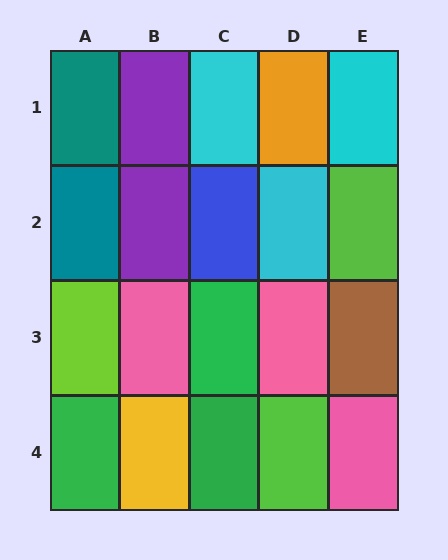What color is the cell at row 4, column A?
Green.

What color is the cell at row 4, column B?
Yellow.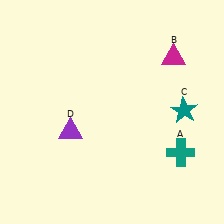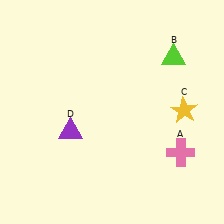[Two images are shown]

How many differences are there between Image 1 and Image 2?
There are 3 differences between the two images.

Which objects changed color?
A changed from teal to pink. B changed from magenta to lime. C changed from teal to yellow.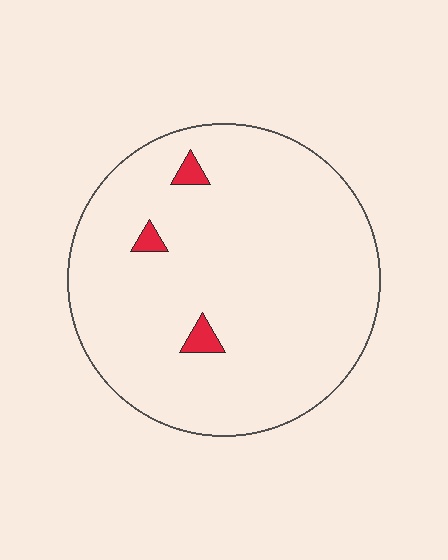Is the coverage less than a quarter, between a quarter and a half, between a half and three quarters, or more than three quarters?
Less than a quarter.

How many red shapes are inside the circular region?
3.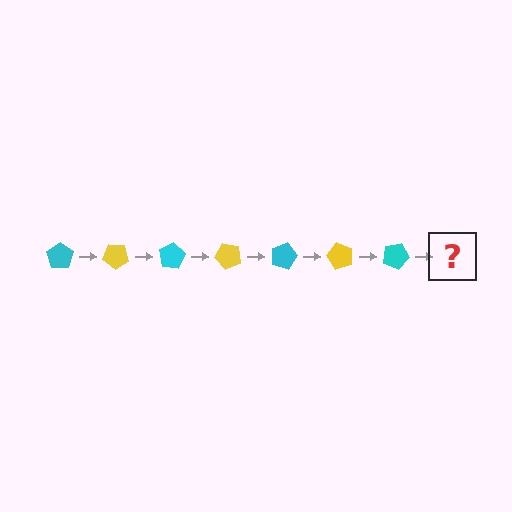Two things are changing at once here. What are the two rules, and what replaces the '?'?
The two rules are that it rotates 40 degrees each step and the color cycles through cyan and yellow. The '?' should be a yellow pentagon, rotated 280 degrees from the start.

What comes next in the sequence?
The next element should be a yellow pentagon, rotated 280 degrees from the start.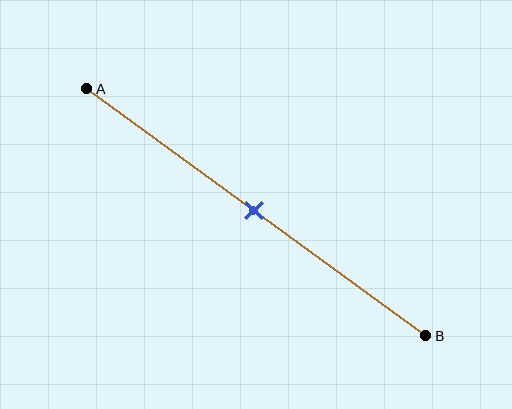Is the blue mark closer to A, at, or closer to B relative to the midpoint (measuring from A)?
The blue mark is approximately at the midpoint of segment AB.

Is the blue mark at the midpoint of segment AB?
Yes, the mark is approximately at the midpoint.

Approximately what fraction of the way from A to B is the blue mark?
The blue mark is approximately 50% of the way from A to B.